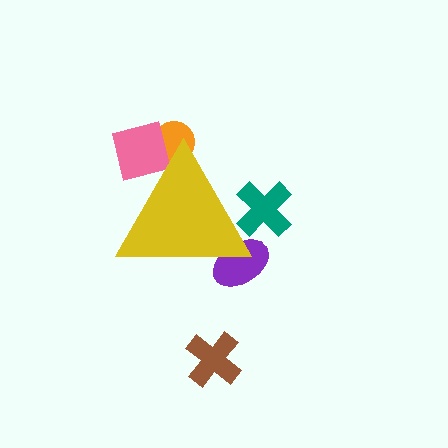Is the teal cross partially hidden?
Yes, the teal cross is partially hidden behind the yellow triangle.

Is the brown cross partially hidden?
No, the brown cross is fully visible.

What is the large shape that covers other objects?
A yellow triangle.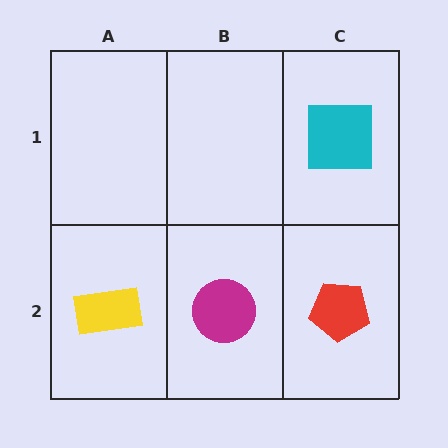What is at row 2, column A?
A yellow rectangle.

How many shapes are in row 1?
1 shape.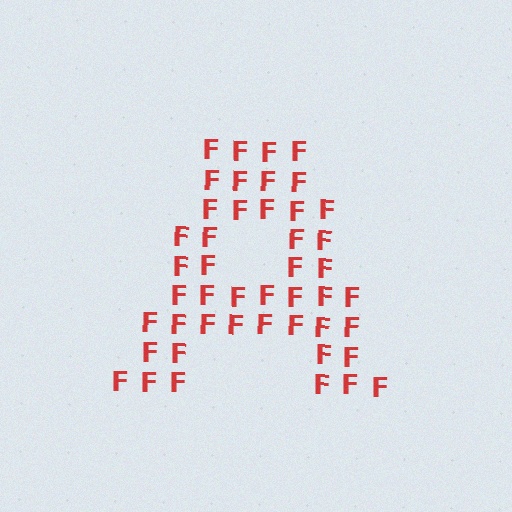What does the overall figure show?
The overall figure shows the letter A.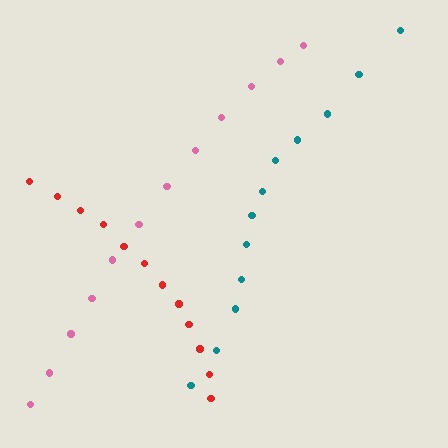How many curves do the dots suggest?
There are 3 distinct paths.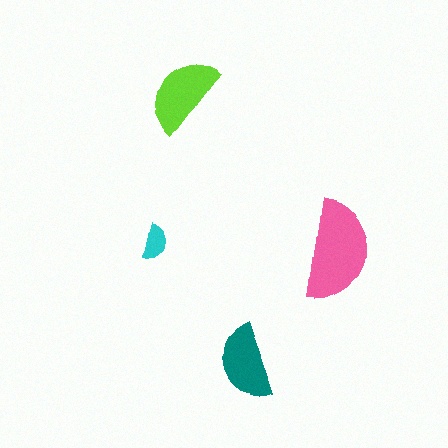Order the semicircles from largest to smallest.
the pink one, the lime one, the teal one, the cyan one.